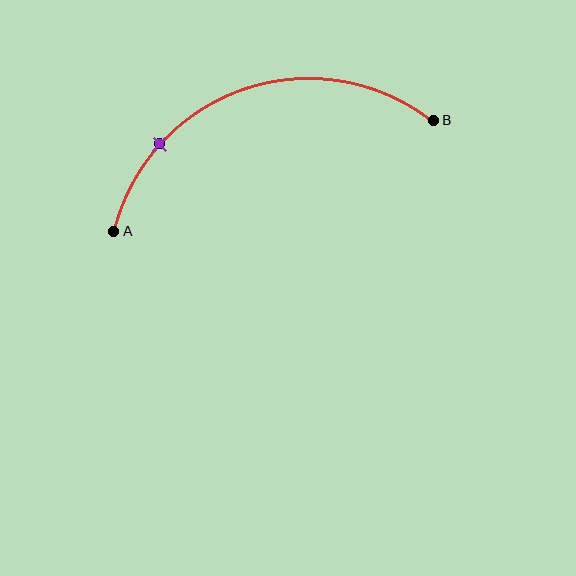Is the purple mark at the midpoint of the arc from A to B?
No. The purple mark lies on the arc but is closer to endpoint A. The arc midpoint would be at the point on the curve equidistant along the arc from both A and B.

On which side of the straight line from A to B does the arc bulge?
The arc bulges above the straight line connecting A and B.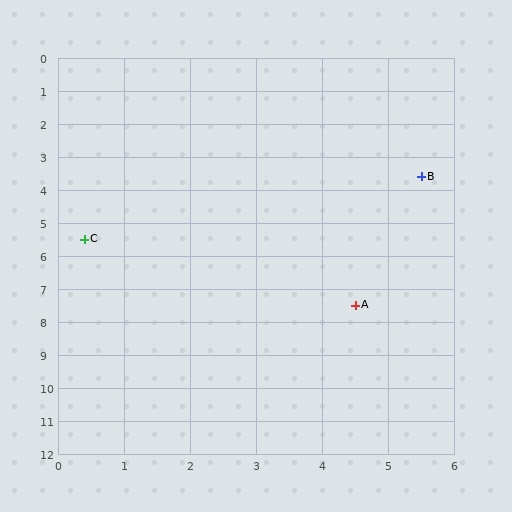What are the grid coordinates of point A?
Point A is at approximately (4.5, 7.5).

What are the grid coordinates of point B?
Point B is at approximately (5.5, 3.6).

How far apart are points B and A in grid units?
Points B and A are about 4.0 grid units apart.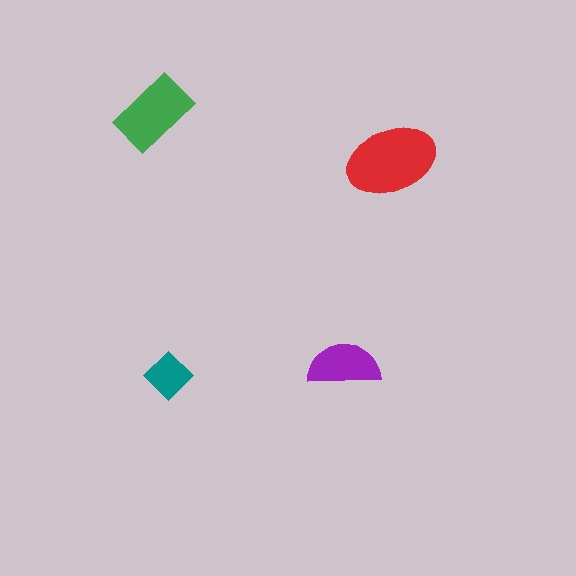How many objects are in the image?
There are 4 objects in the image.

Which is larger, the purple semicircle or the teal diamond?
The purple semicircle.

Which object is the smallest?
The teal diamond.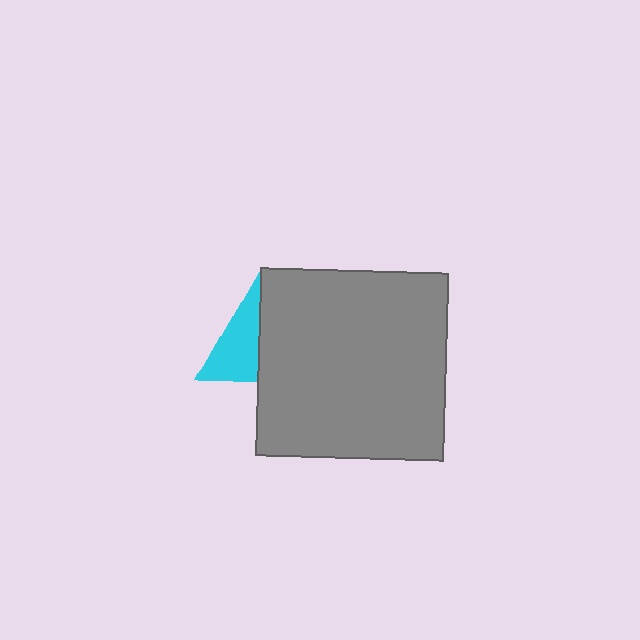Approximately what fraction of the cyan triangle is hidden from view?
Roughly 49% of the cyan triangle is hidden behind the gray square.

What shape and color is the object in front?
The object in front is a gray square.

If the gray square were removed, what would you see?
You would see the complete cyan triangle.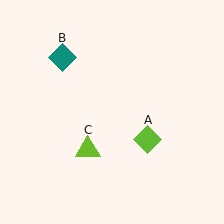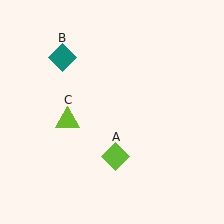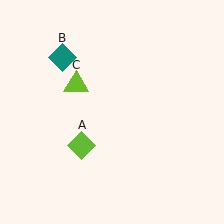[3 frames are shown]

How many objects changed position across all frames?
2 objects changed position: lime diamond (object A), lime triangle (object C).